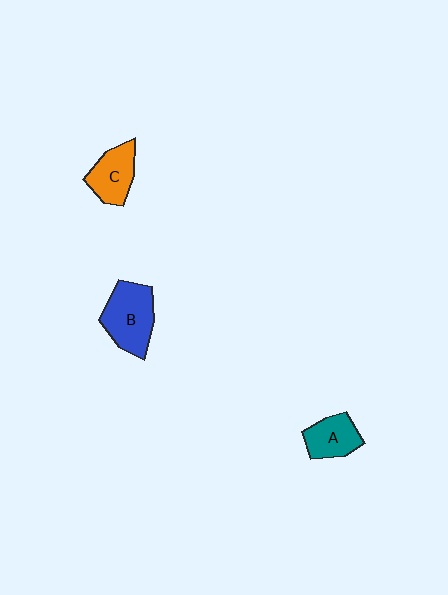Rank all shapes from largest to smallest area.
From largest to smallest: B (blue), C (orange), A (teal).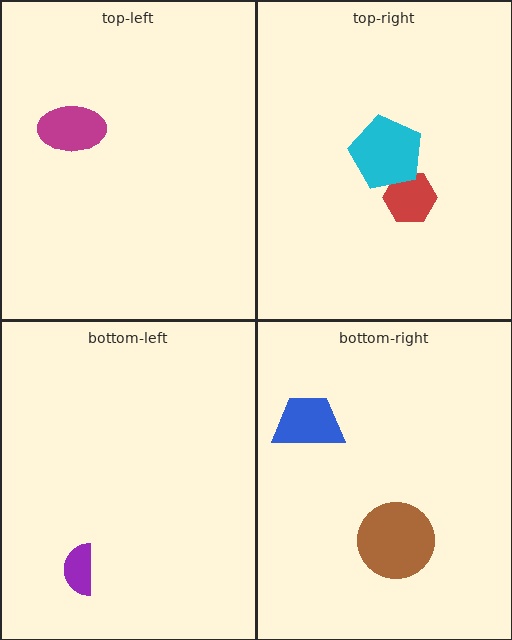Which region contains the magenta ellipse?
The top-left region.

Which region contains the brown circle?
The bottom-right region.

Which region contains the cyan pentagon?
The top-right region.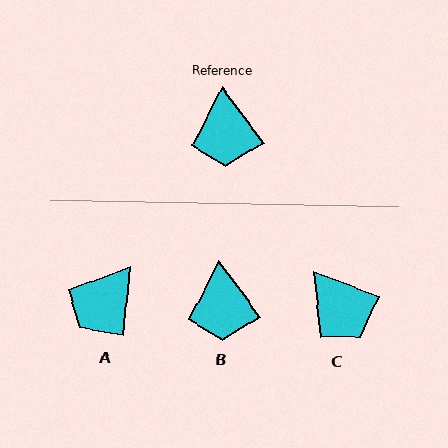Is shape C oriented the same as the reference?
No, it is off by about 33 degrees.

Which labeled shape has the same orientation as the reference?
B.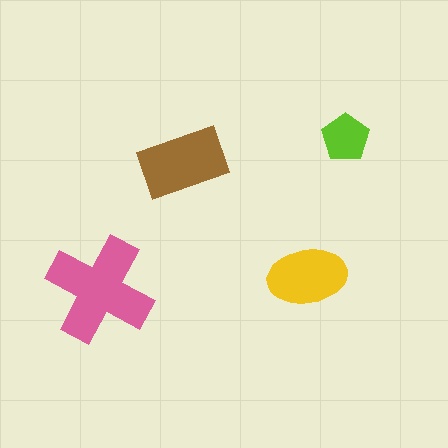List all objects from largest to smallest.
The pink cross, the brown rectangle, the yellow ellipse, the lime pentagon.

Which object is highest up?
The lime pentagon is topmost.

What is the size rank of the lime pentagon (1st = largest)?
4th.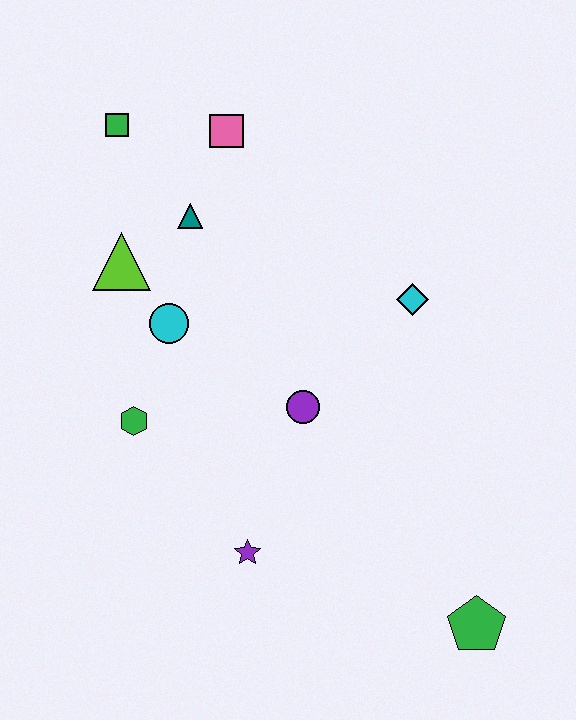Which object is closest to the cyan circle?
The lime triangle is closest to the cyan circle.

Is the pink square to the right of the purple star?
No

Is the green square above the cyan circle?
Yes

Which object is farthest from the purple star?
The green square is farthest from the purple star.